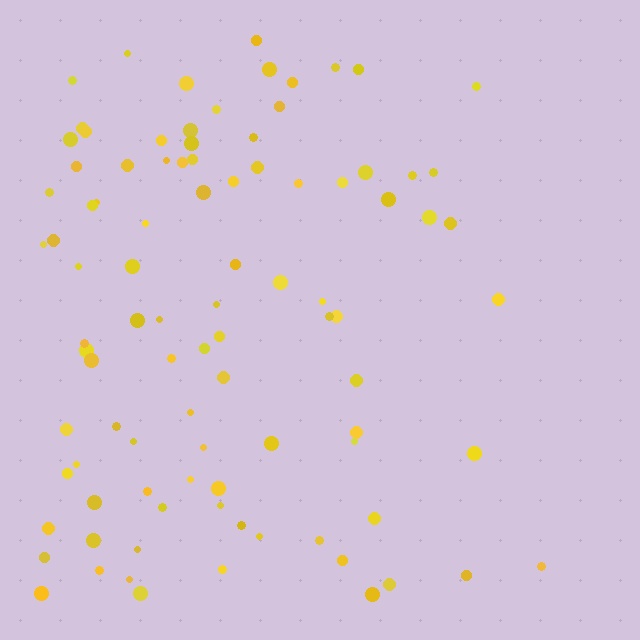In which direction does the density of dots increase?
From right to left, with the left side densest.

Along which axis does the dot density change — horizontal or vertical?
Horizontal.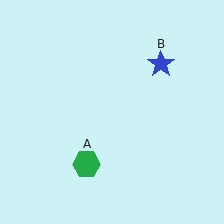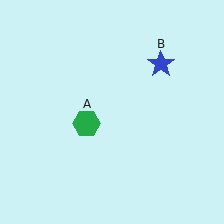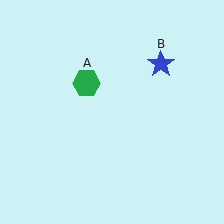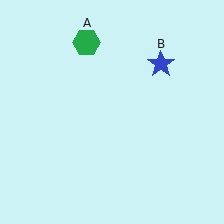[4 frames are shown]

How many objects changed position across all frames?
1 object changed position: green hexagon (object A).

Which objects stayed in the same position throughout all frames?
Blue star (object B) remained stationary.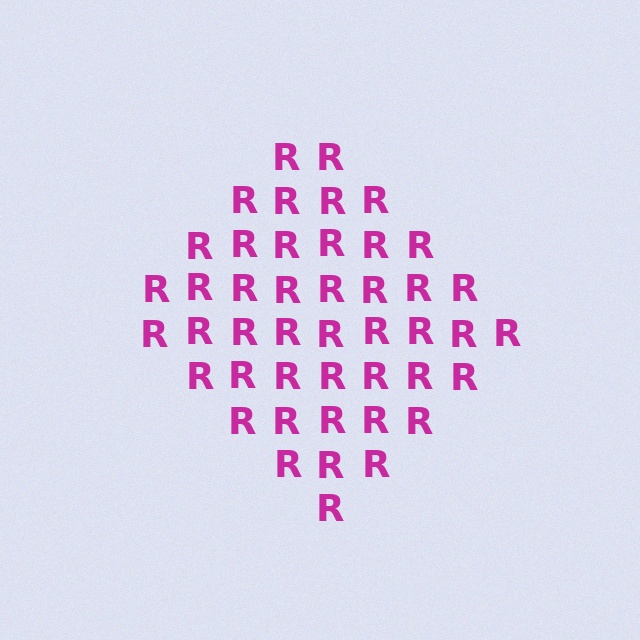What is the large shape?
The large shape is a diamond.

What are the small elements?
The small elements are letter R's.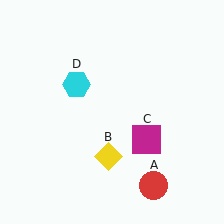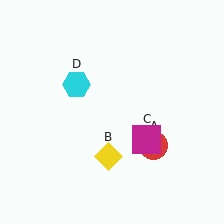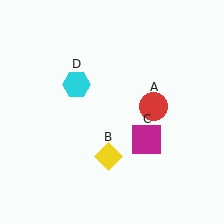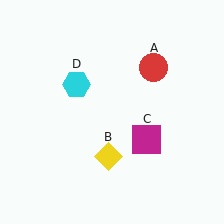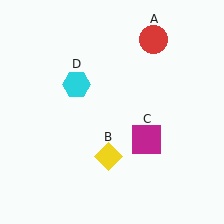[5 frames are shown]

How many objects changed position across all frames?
1 object changed position: red circle (object A).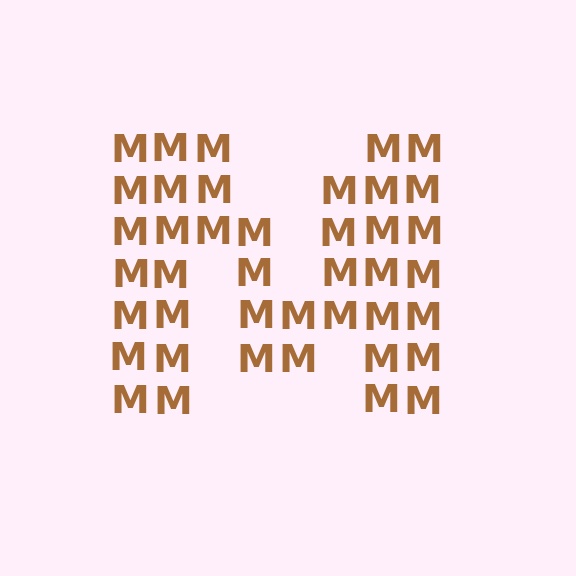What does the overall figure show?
The overall figure shows the letter M.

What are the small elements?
The small elements are letter M's.